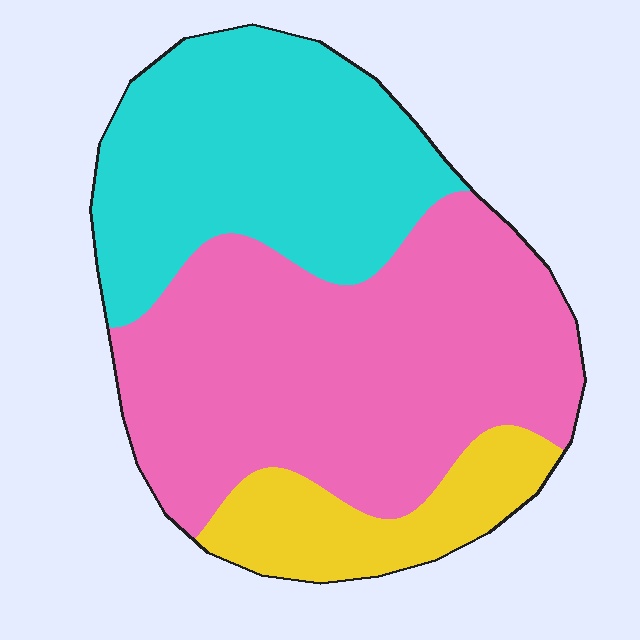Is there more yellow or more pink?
Pink.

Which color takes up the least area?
Yellow, at roughly 15%.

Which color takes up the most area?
Pink, at roughly 50%.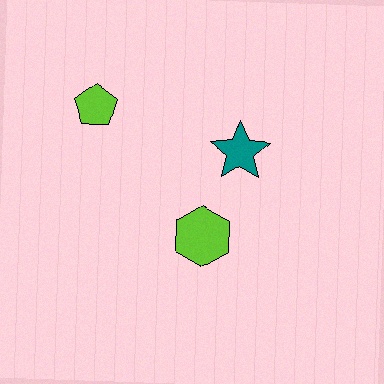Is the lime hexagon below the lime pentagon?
Yes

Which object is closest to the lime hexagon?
The teal star is closest to the lime hexagon.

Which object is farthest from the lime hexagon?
The lime pentagon is farthest from the lime hexagon.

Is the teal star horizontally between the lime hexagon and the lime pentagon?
No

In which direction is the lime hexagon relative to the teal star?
The lime hexagon is below the teal star.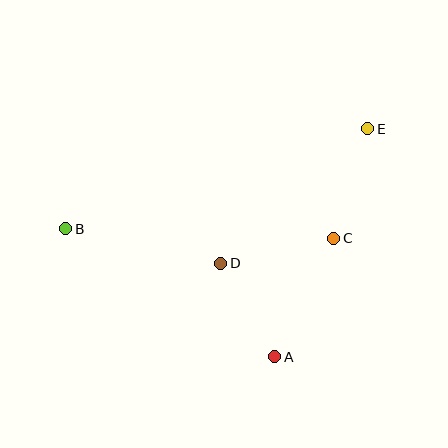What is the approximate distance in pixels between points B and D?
The distance between B and D is approximately 159 pixels.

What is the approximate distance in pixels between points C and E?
The distance between C and E is approximately 115 pixels.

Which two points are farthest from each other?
Points B and E are farthest from each other.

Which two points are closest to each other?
Points A and D are closest to each other.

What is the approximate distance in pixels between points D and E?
The distance between D and E is approximately 199 pixels.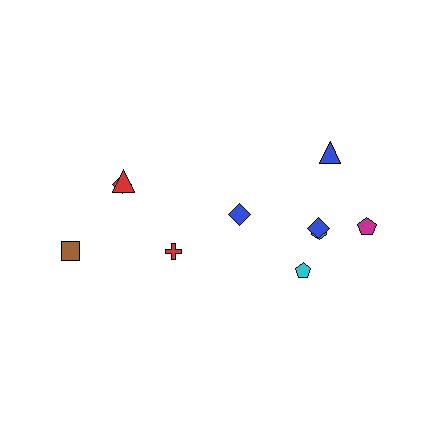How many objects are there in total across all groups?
There are 10 objects.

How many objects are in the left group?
There are 4 objects.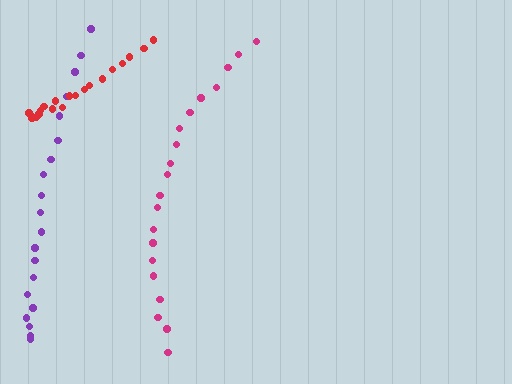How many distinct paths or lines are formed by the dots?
There are 3 distinct paths.